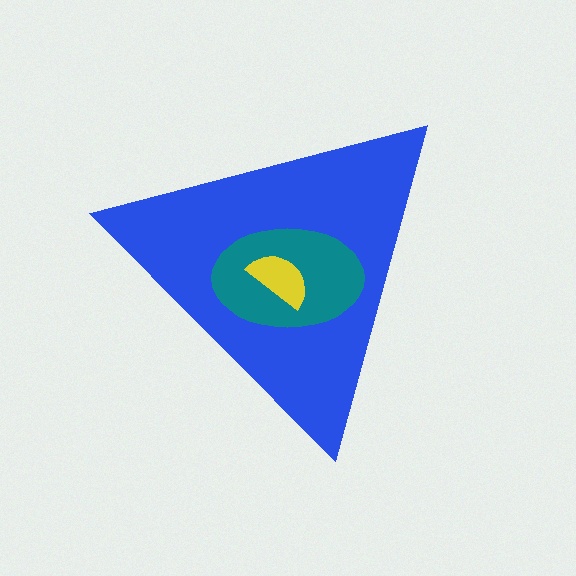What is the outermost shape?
The blue triangle.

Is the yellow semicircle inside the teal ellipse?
Yes.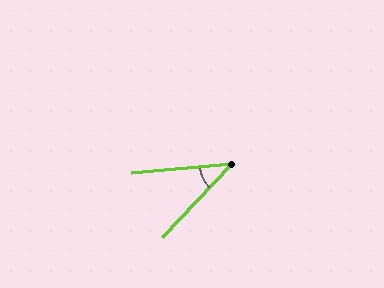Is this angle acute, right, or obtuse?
It is acute.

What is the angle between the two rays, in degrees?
Approximately 42 degrees.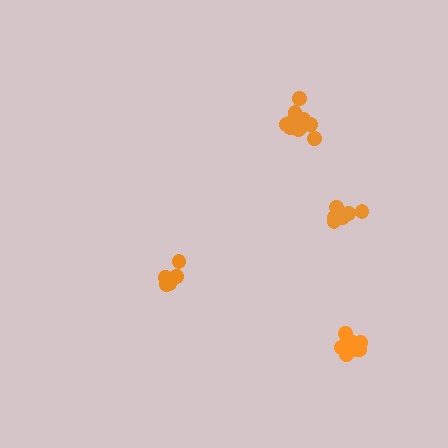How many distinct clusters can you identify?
There are 4 distinct clusters.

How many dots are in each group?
Group 1: 6 dots, Group 2: 11 dots, Group 3: 11 dots, Group 4: 5 dots (33 total).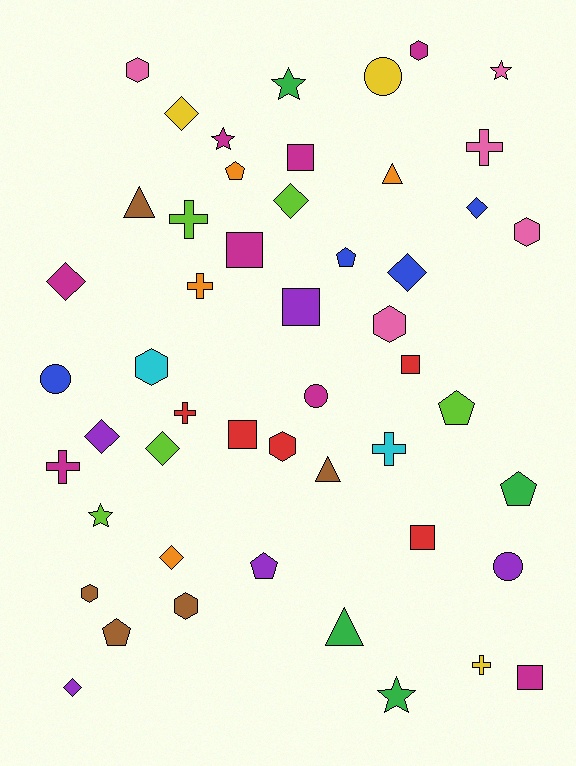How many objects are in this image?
There are 50 objects.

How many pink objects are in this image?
There are 5 pink objects.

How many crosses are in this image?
There are 7 crosses.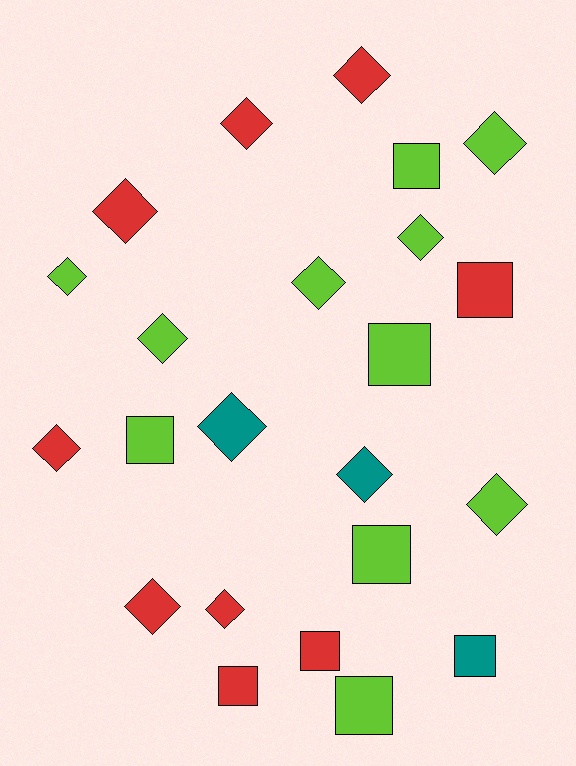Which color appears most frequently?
Lime, with 11 objects.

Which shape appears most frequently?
Diamond, with 14 objects.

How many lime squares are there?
There are 5 lime squares.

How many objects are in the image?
There are 23 objects.